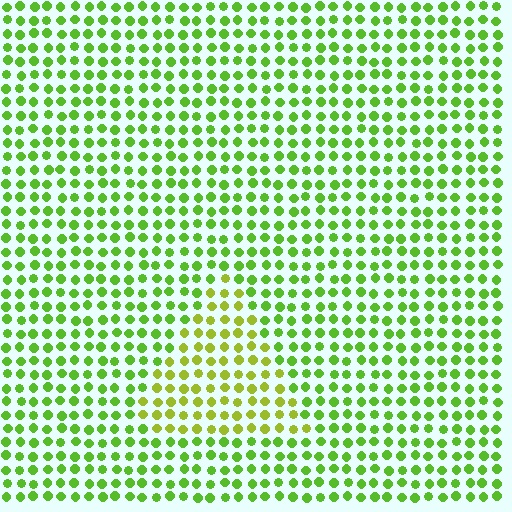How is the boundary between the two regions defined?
The boundary is defined purely by a slight shift in hue (about 28 degrees). Spacing, size, and orientation are identical on both sides.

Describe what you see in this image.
The image is filled with small lime elements in a uniform arrangement. A triangle-shaped region is visible where the elements are tinted to a slightly different hue, forming a subtle color boundary.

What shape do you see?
I see a triangle.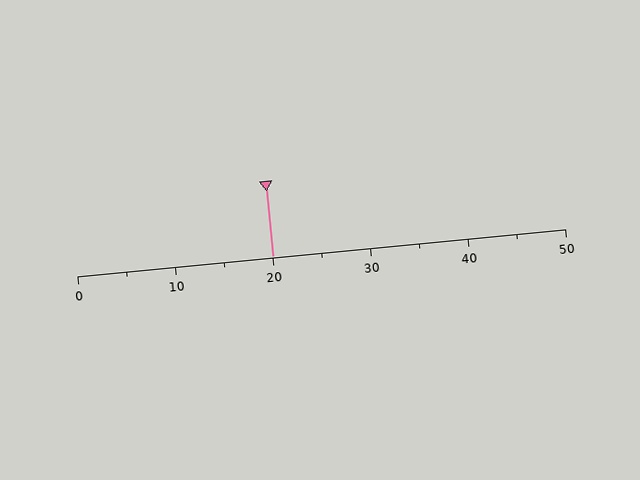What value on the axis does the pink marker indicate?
The marker indicates approximately 20.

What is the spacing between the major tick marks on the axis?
The major ticks are spaced 10 apart.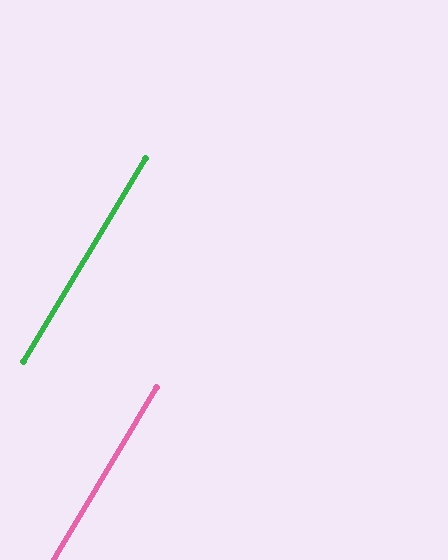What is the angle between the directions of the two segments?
Approximately 0 degrees.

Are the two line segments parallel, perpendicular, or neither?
Parallel — their directions differ by only 0.1°.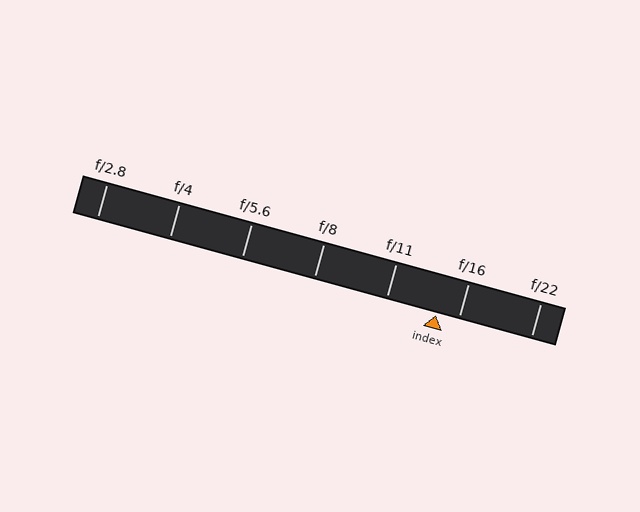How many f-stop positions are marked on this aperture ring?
There are 7 f-stop positions marked.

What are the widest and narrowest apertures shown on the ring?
The widest aperture shown is f/2.8 and the narrowest is f/22.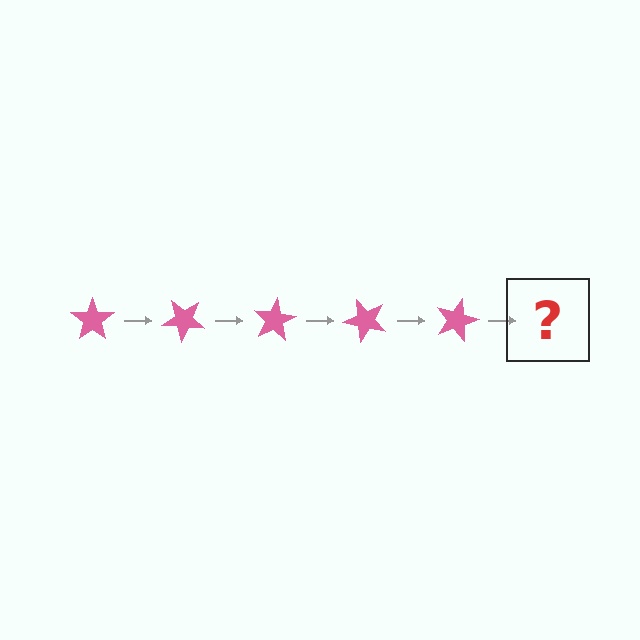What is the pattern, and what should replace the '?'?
The pattern is that the star rotates 40 degrees each step. The '?' should be a pink star rotated 200 degrees.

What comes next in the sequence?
The next element should be a pink star rotated 200 degrees.